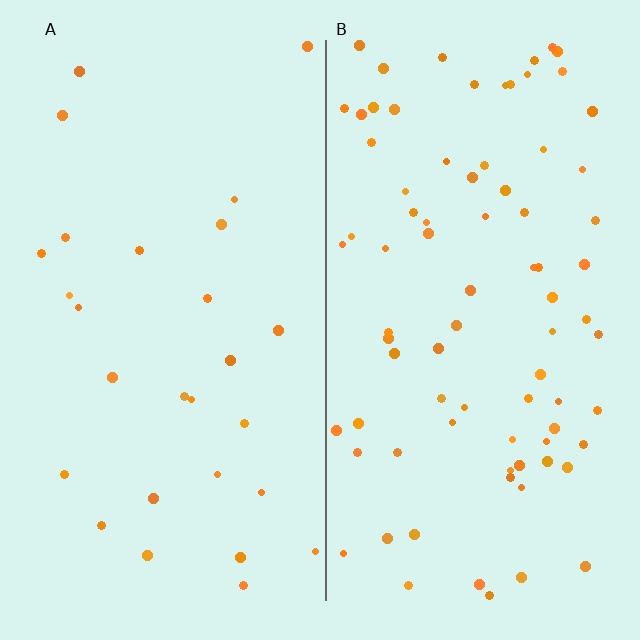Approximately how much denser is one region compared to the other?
Approximately 3.0× — region B over region A.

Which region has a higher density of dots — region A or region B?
B (the right).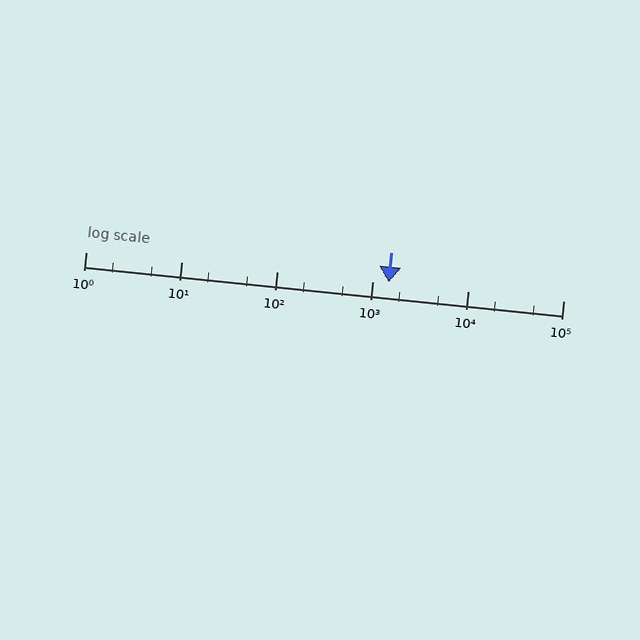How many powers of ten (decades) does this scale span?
The scale spans 5 decades, from 1 to 100000.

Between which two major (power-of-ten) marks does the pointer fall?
The pointer is between 1000 and 10000.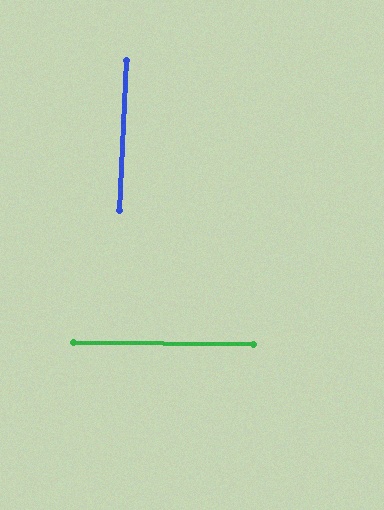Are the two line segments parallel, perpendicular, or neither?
Perpendicular — they meet at approximately 88°.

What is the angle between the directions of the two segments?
Approximately 88 degrees.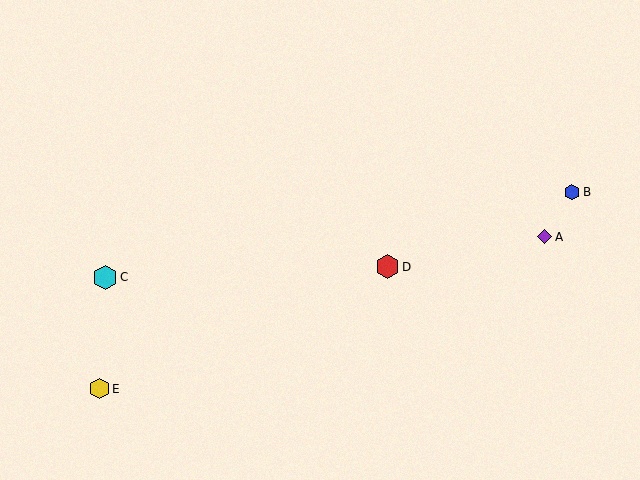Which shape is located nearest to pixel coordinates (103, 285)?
The cyan hexagon (labeled C) at (105, 277) is nearest to that location.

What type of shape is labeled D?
Shape D is a red hexagon.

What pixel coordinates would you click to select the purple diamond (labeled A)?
Click at (544, 237) to select the purple diamond A.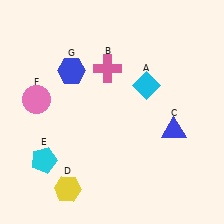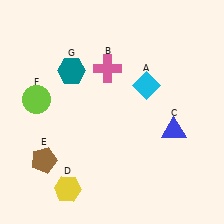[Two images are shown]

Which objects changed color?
E changed from cyan to brown. F changed from pink to lime. G changed from blue to teal.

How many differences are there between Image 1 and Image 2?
There are 3 differences between the two images.